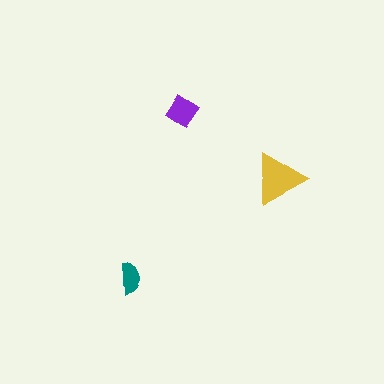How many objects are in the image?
There are 3 objects in the image.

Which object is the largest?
The yellow triangle.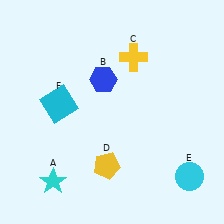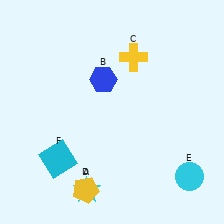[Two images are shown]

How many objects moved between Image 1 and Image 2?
3 objects moved between the two images.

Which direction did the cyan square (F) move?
The cyan square (F) moved down.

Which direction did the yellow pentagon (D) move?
The yellow pentagon (D) moved down.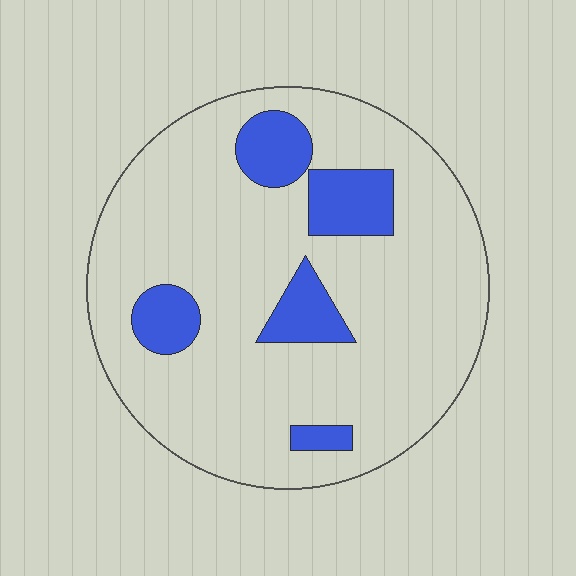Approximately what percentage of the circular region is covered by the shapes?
Approximately 15%.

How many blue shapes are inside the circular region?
5.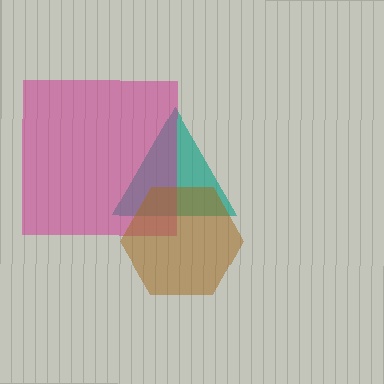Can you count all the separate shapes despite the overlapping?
Yes, there are 3 separate shapes.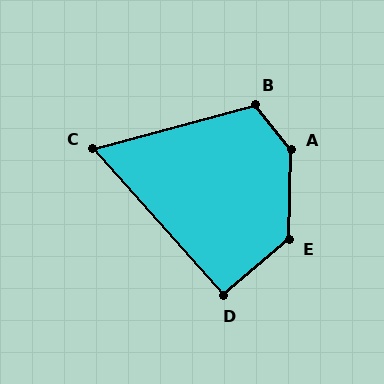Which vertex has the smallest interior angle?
C, at approximately 64 degrees.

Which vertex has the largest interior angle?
A, at approximately 140 degrees.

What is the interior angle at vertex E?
Approximately 132 degrees (obtuse).